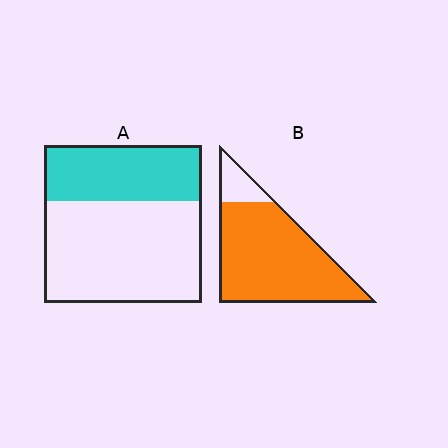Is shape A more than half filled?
No.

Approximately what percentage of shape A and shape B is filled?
A is approximately 35% and B is approximately 85%.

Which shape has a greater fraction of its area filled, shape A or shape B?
Shape B.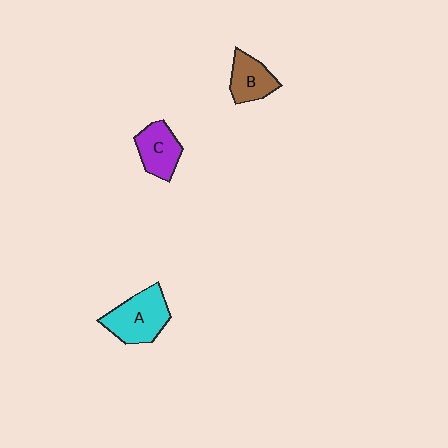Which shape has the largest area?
Shape A (cyan).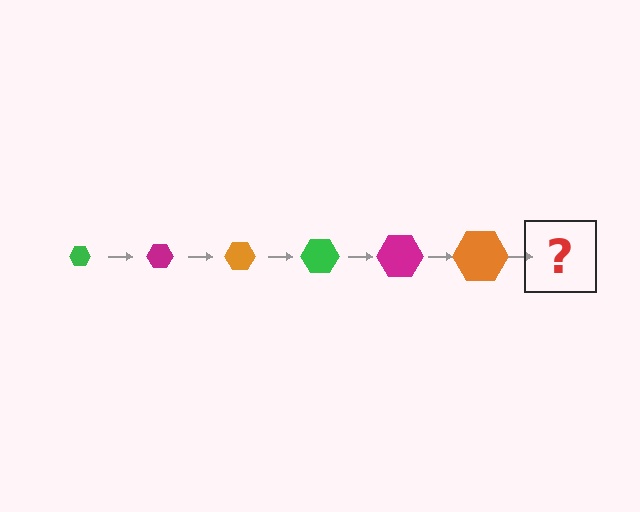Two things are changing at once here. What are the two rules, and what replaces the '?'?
The two rules are that the hexagon grows larger each step and the color cycles through green, magenta, and orange. The '?' should be a green hexagon, larger than the previous one.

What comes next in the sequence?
The next element should be a green hexagon, larger than the previous one.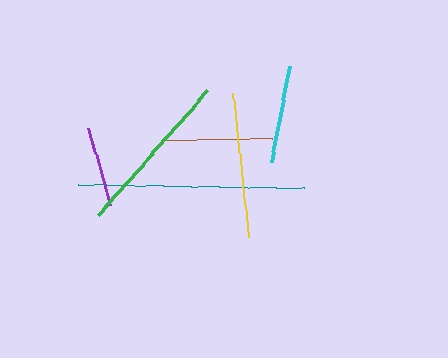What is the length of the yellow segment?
The yellow segment is approximately 144 pixels long.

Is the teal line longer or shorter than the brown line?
The teal line is longer than the brown line.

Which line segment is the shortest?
The purple line is the shortest at approximately 81 pixels.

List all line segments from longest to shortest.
From longest to shortest: teal, green, yellow, brown, cyan, purple.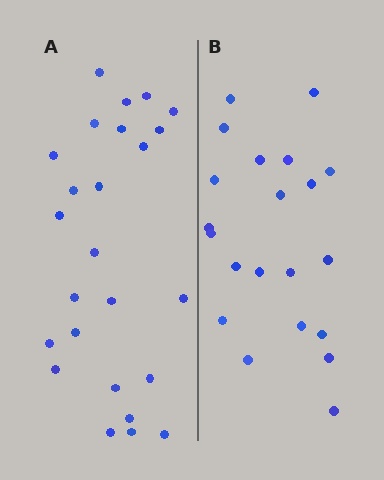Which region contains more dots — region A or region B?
Region A (the left region) has more dots.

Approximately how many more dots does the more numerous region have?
Region A has about 4 more dots than region B.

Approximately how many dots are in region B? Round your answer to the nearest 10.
About 20 dots. (The exact count is 21, which rounds to 20.)